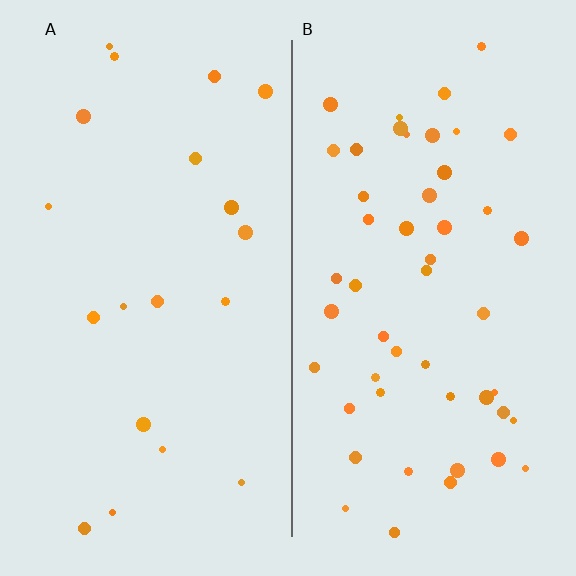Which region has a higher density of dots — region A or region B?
B (the right).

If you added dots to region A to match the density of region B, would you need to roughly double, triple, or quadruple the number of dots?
Approximately triple.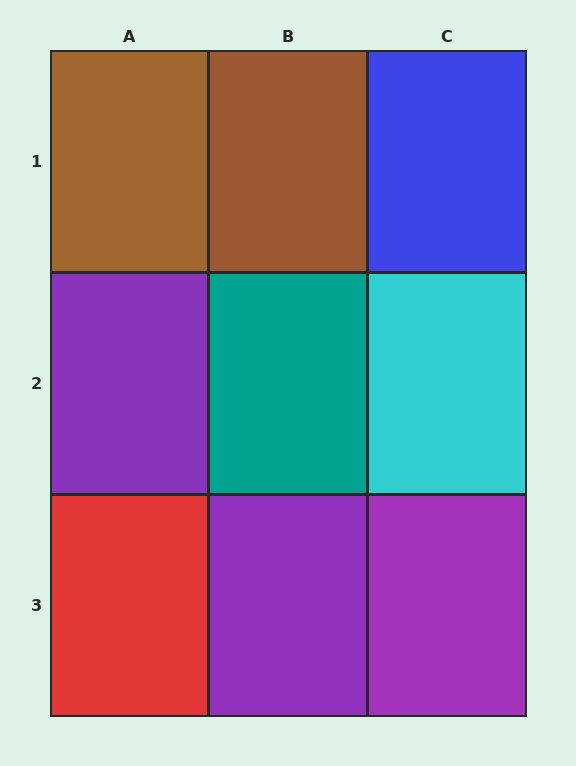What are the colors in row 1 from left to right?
Brown, brown, blue.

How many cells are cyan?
1 cell is cyan.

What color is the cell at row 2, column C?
Cyan.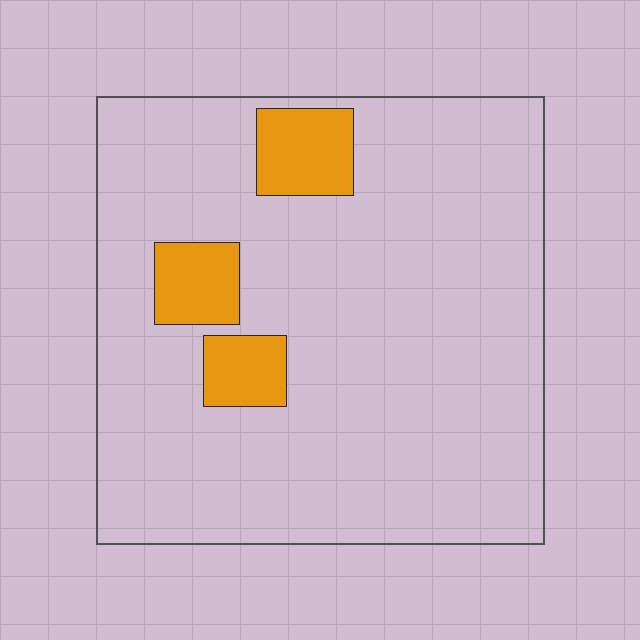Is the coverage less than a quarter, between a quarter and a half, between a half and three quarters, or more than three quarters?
Less than a quarter.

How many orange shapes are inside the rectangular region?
3.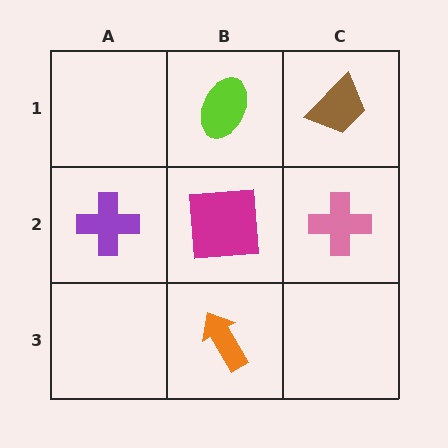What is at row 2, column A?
A purple cross.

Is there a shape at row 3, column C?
No, that cell is empty.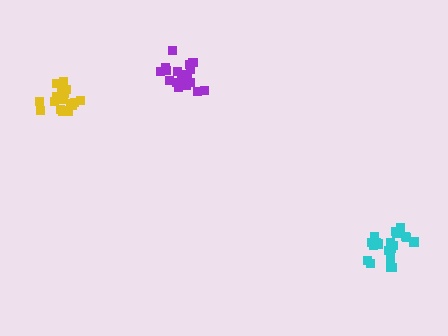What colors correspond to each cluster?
The clusters are colored: yellow, purple, cyan.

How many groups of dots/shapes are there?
There are 3 groups.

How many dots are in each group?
Group 1: 21 dots, Group 2: 19 dots, Group 3: 21 dots (61 total).